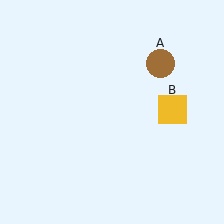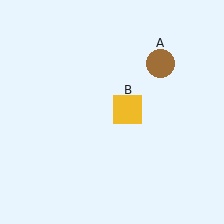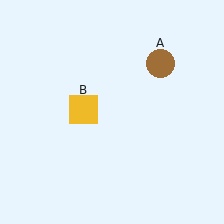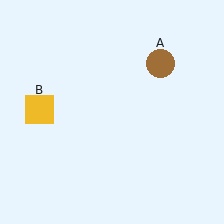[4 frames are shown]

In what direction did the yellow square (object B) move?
The yellow square (object B) moved left.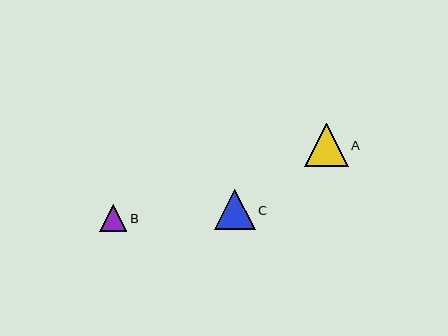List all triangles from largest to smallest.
From largest to smallest: A, C, B.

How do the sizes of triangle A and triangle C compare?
Triangle A and triangle C are approximately the same size.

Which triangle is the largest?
Triangle A is the largest with a size of approximately 44 pixels.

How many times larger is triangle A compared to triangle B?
Triangle A is approximately 1.6 times the size of triangle B.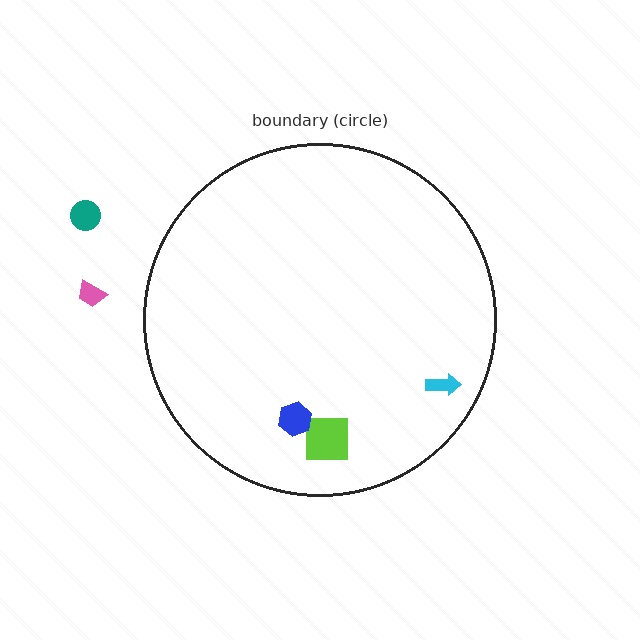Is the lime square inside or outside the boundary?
Inside.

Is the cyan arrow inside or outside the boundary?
Inside.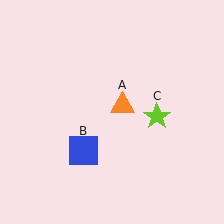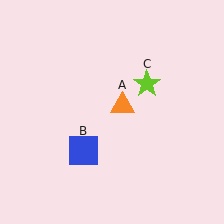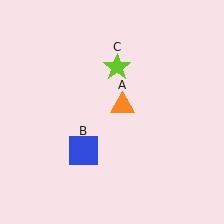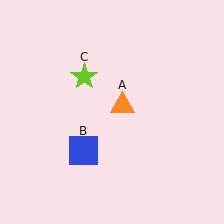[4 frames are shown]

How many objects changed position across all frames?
1 object changed position: lime star (object C).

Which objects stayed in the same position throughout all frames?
Orange triangle (object A) and blue square (object B) remained stationary.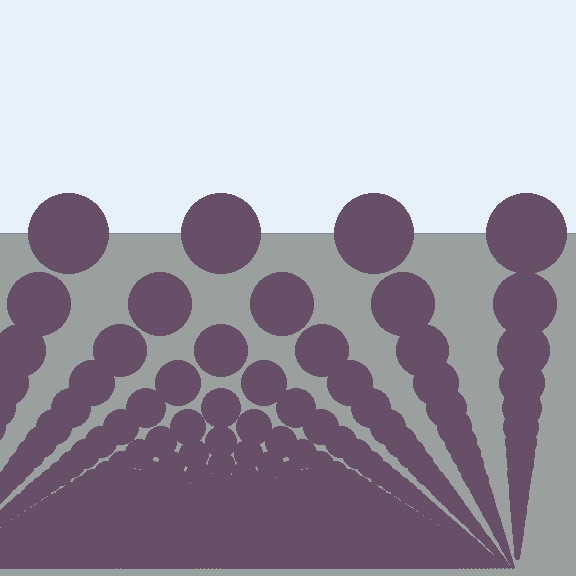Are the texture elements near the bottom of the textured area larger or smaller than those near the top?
Smaller. The gradient is inverted — elements near the bottom are smaller and denser.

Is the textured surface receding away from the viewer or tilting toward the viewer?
The surface appears to tilt toward the viewer. Texture elements get larger and sparser toward the top.